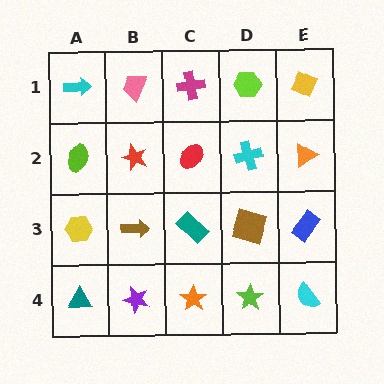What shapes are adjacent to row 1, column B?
A red star (row 2, column B), a cyan arrow (row 1, column A), a magenta cross (row 1, column C).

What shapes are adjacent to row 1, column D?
A cyan cross (row 2, column D), a magenta cross (row 1, column C), a yellow diamond (row 1, column E).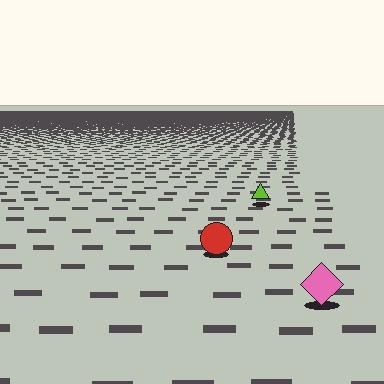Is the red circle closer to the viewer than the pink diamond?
No. The pink diamond is closer — you can tell from the texture gradient: the ground texture is coarser near it.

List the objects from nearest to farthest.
From nearest to farthest: the pink diamond, the red circle, the lime triangle.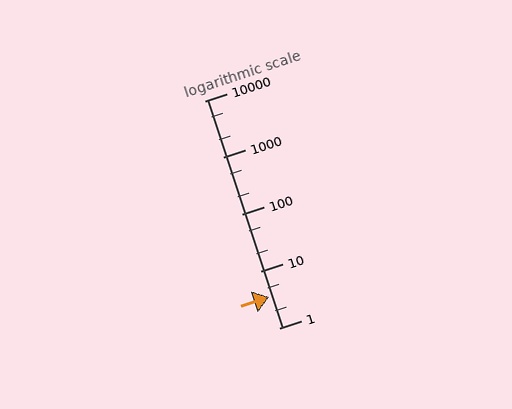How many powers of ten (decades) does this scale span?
The scale spans 4 decades, from 1 to 10000.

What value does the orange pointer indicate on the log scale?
The pointer indicates approximately 3.5.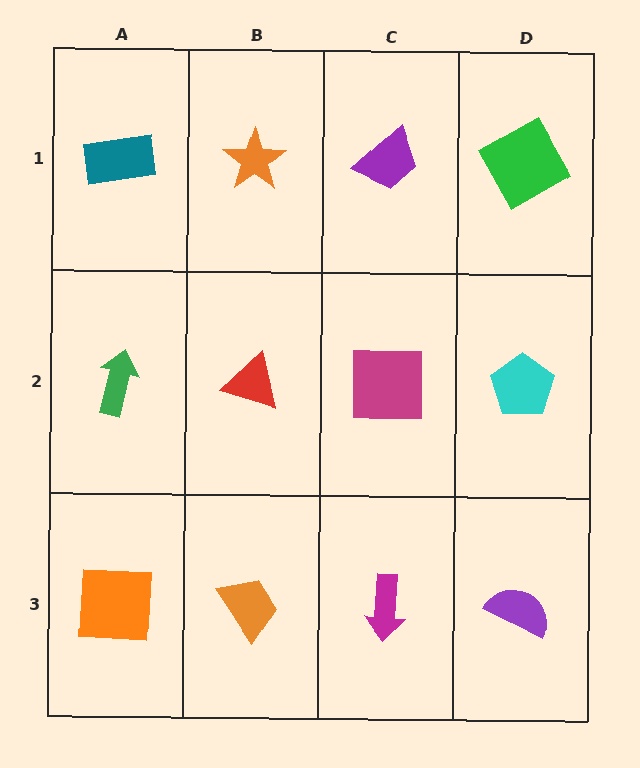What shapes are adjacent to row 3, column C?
A magenta square (row 2, column C), an orange trapezoid (row 3, column B), a purple semicircle (row 3, column D).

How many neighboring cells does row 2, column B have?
4.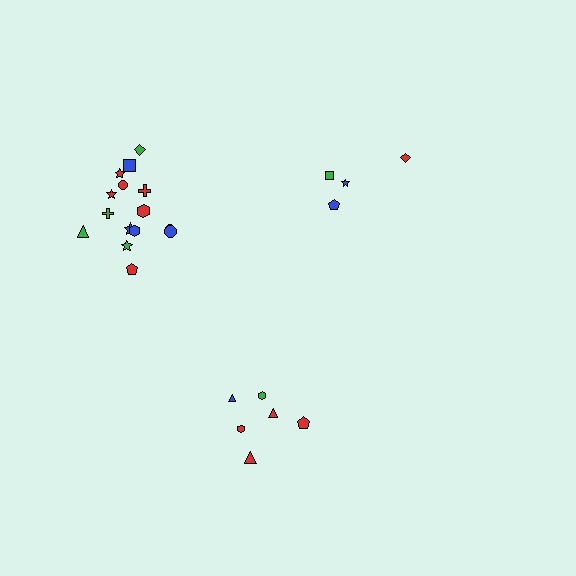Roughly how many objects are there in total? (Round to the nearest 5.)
Roughly 25 objects in total.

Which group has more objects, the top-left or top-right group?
The top-left group.